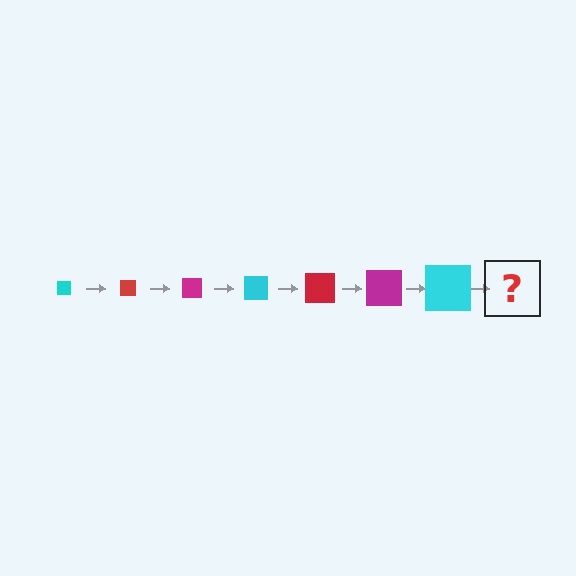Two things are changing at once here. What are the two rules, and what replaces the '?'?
The two rules are that the square grows larger each step and the color cycles through cyan, red, and magenta. The '?' should be a red square, larger than the previous one.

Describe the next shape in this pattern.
It should be a red square, larger than the previous one.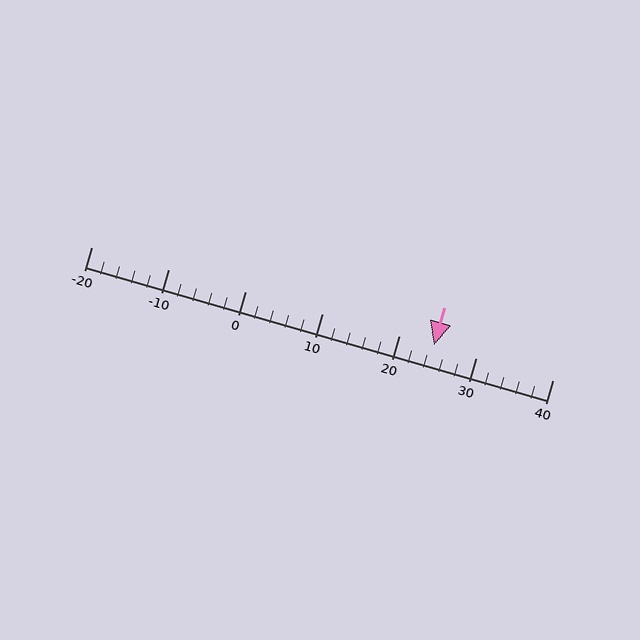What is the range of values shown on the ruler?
The ruler shows values from -20 to 40.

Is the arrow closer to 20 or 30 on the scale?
The arrow is closer to 20.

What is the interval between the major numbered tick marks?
The major tick marks are spaced 10 units apart.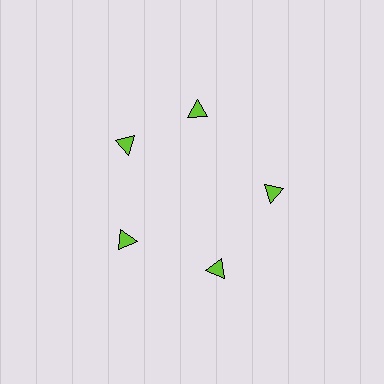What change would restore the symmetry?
The symmetry would be restored by rotating it back into even spacing with its neighbors so that all 5 triangles sit at equal angles and equal distance from the center.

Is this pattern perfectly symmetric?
No. The 5 lime triangles are arranged in a ring, but one element near the 1 o'clock position is rotated out of alignment along the ring, breaking the 5-fold rotational symmetry.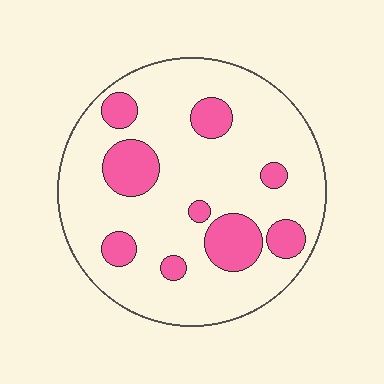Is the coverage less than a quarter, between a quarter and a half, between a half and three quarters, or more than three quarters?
Less than a quarter.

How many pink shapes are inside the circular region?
9.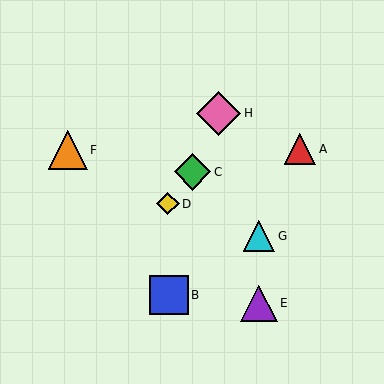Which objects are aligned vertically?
Objects E, G are aligned vertically.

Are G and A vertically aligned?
No, G is at x≈259 and A is at x≈300.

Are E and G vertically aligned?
Yes, both are at x≈259.